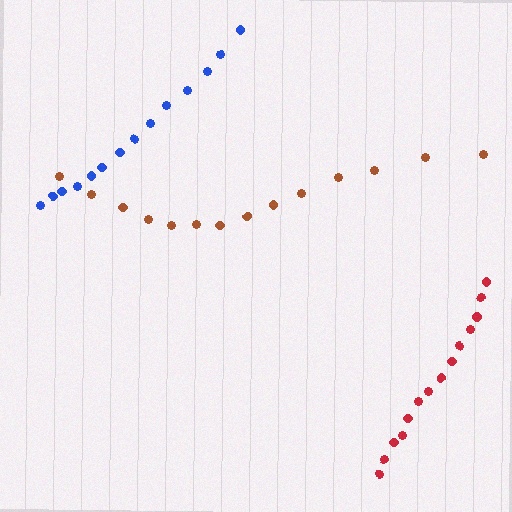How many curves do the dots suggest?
There are 3 distinct paths.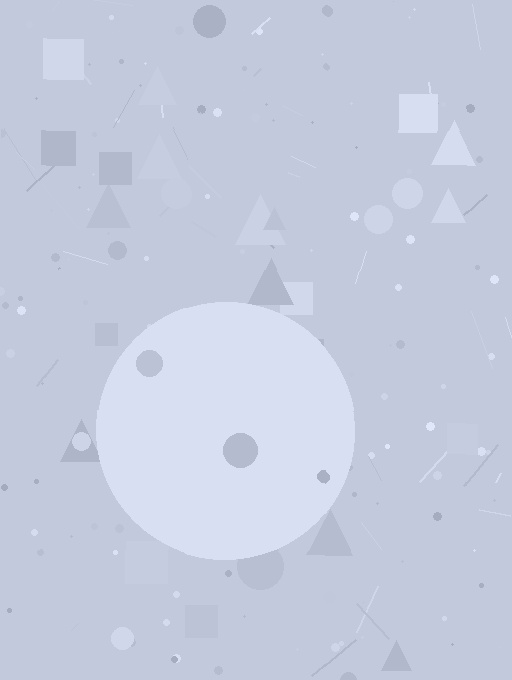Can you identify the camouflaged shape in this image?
The camouflaged shape is a circle.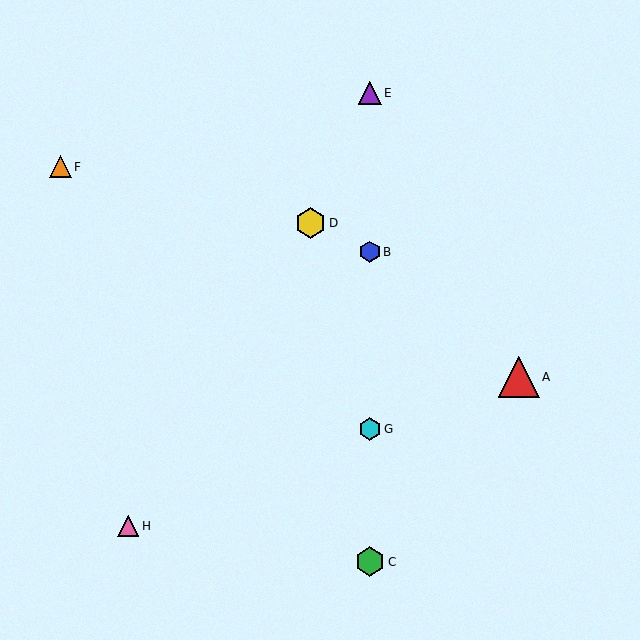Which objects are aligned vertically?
Objects B, C, E, G are aligned vertically.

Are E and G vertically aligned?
Yes, both are at x≈370.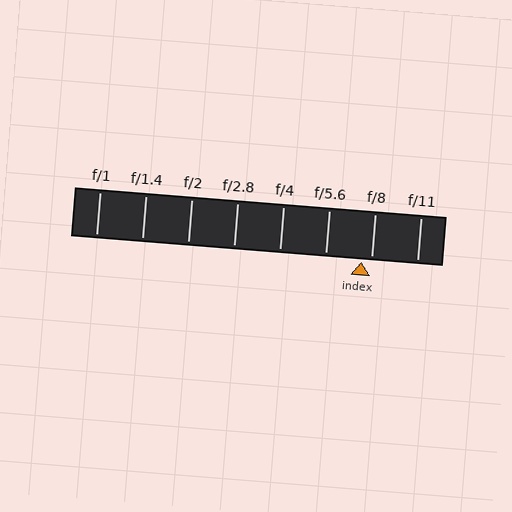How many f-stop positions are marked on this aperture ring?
There are 8 f-stop positions marked.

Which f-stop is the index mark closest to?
The index mark is closest to f/8.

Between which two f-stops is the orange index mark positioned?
The index mark is between f/5.6 and f/8.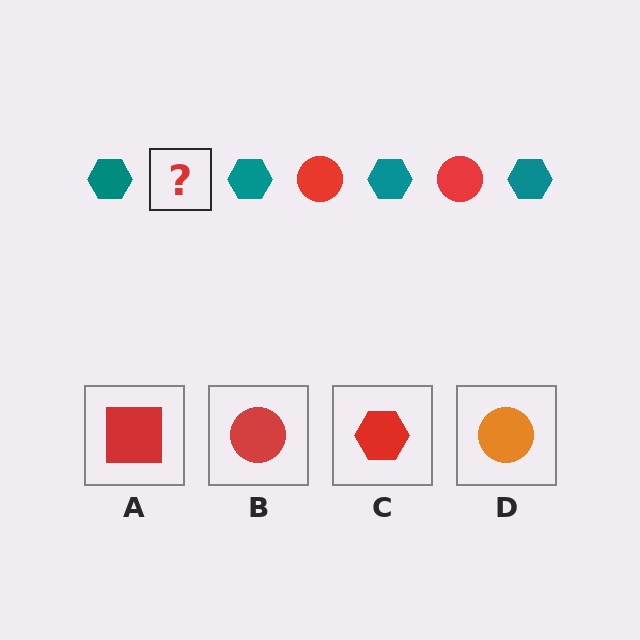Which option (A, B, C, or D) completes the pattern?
B.